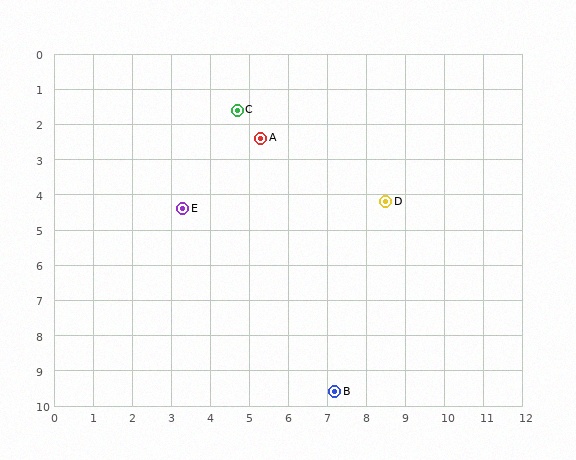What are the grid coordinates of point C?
Point C is at approximately (4.7, 1.6).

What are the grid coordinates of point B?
Point B is at approximately (7.2, 9.6).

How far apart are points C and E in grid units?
Points C and E are about 3.1 grid units apart.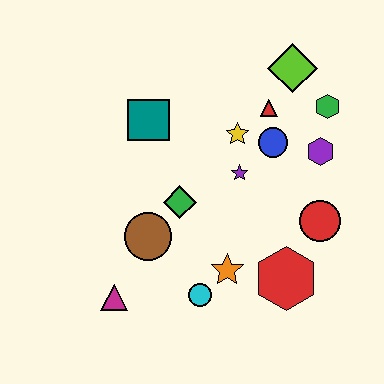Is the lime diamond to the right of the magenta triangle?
Yes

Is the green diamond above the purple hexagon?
No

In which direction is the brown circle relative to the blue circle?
The brown circle is to the left of the blue circle.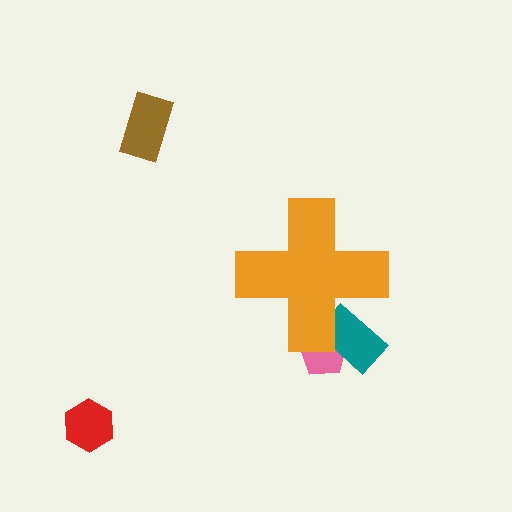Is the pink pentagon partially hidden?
Yes, the pink pentagon is partially hidden behind the orange cross.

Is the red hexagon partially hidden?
No, the red hexagon is fully visible.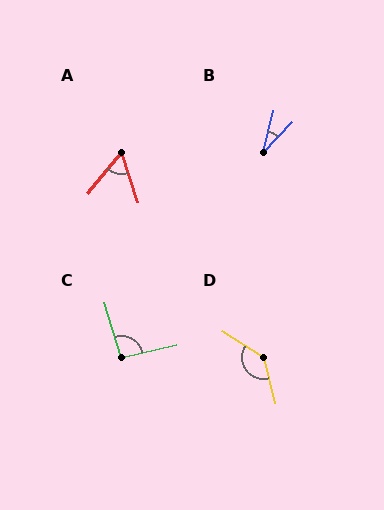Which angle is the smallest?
B, at approximately 30 degrees.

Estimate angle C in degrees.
Approximately 94 degrees.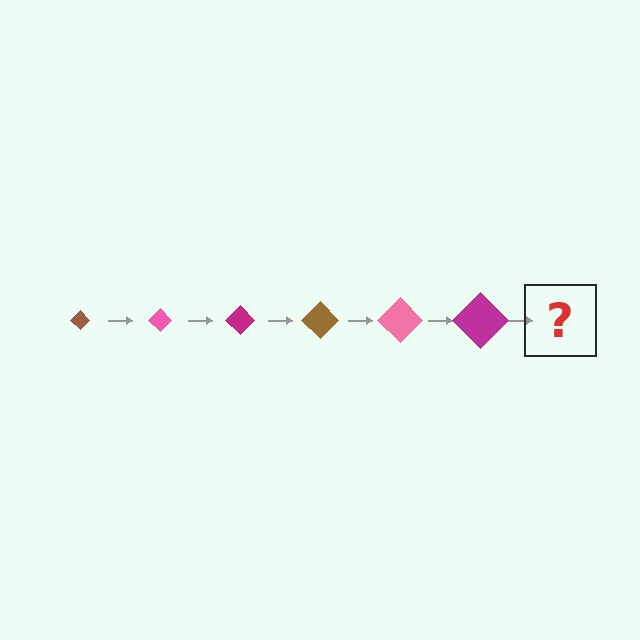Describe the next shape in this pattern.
It should be a brown diamond, larger than the previous one.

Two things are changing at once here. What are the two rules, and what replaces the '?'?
The two rules are that the diamond grows larger each step and the color cycles through brown, pink, and magenta. The '?' should be a brown diamond, larger than the previous one.